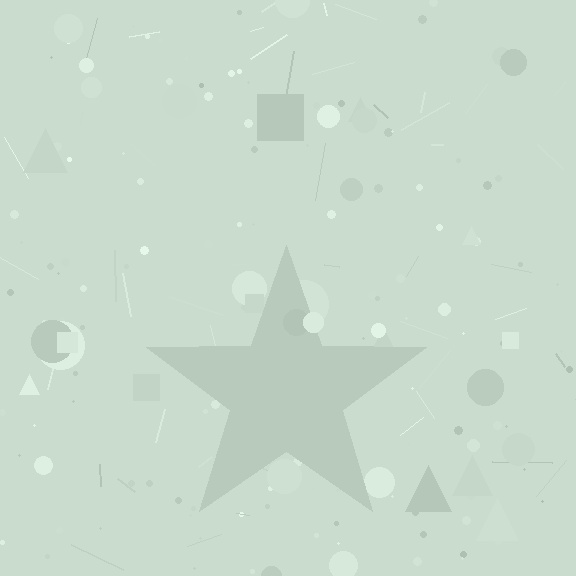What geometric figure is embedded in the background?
A star is embedded in the background.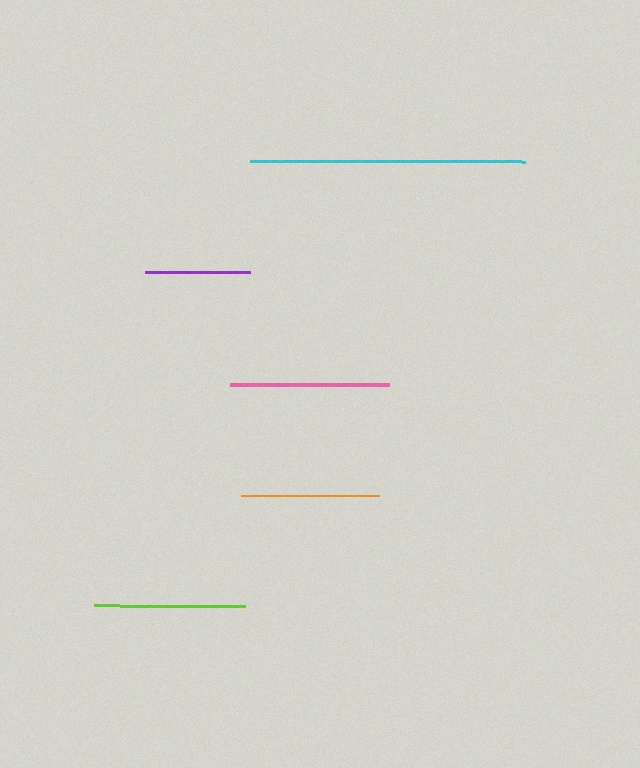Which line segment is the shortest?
The purple line is the shortest at approximately 105 pixels.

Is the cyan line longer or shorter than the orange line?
The cyan line is longer than the orange line.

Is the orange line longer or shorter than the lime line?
The lime line is longer than the orange line.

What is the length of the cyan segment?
The cyan segment is approximately 274 pixels long.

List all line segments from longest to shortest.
From longest to shortest: cyan, pink, lime, orange, purple.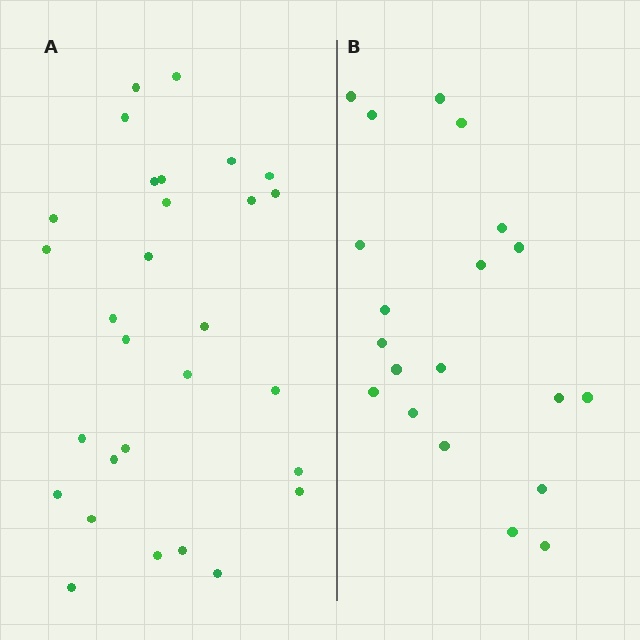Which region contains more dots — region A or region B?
Region A (the left region) has more dots.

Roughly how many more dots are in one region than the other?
Region A has roughly 8 or so more dots than region B.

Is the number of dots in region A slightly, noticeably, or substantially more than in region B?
Region A has substantially more. The ratio is roughly 1.4 to 1.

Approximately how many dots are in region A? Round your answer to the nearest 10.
About 30 dots. (The exact count is 29, which rounds to 30.)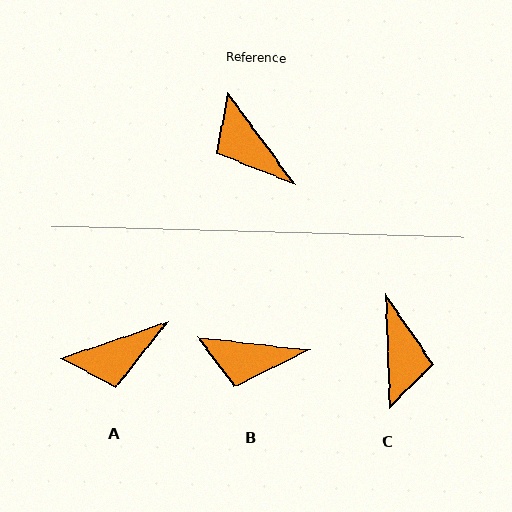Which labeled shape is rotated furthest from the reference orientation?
C, about 146 degrees away.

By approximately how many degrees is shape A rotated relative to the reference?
Approximately 73 degrees counter-clockwise.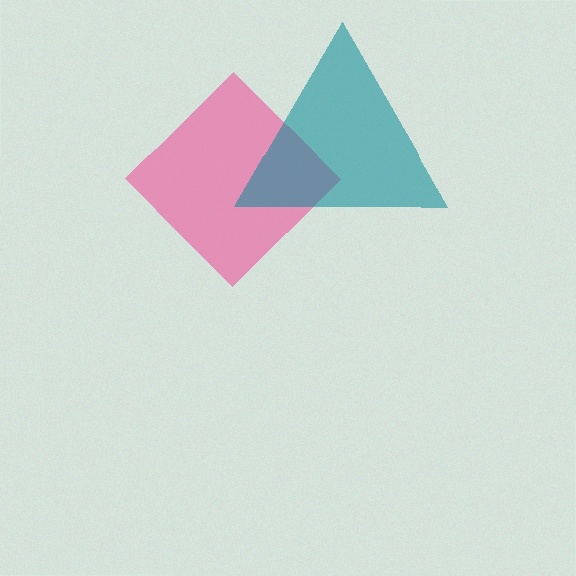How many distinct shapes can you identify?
There are 2 distinct shapes: a pink diamond, a teal triangle.